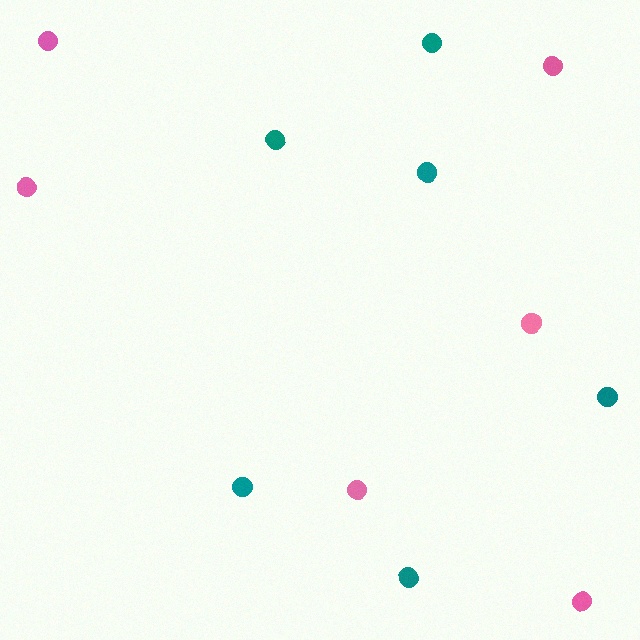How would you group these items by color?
There are 2 groups: one group of teal circles (6) and one group of pink circles (6).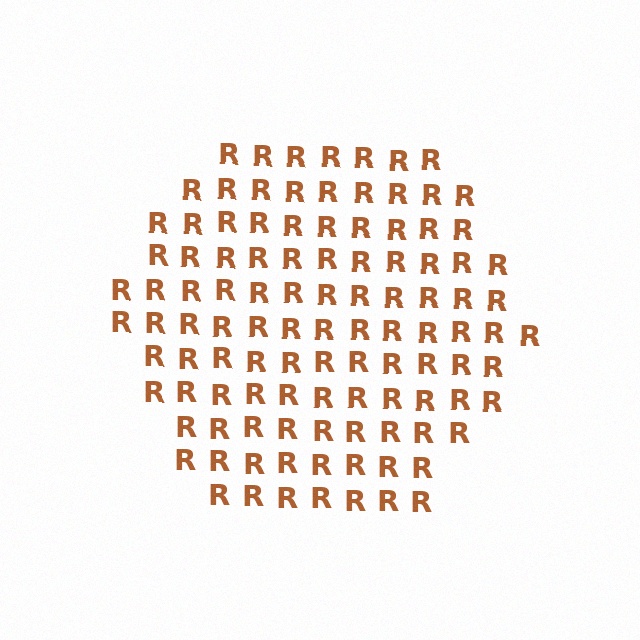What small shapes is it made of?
It is made of small letter R's.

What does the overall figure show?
The overall figure shows a hexagon.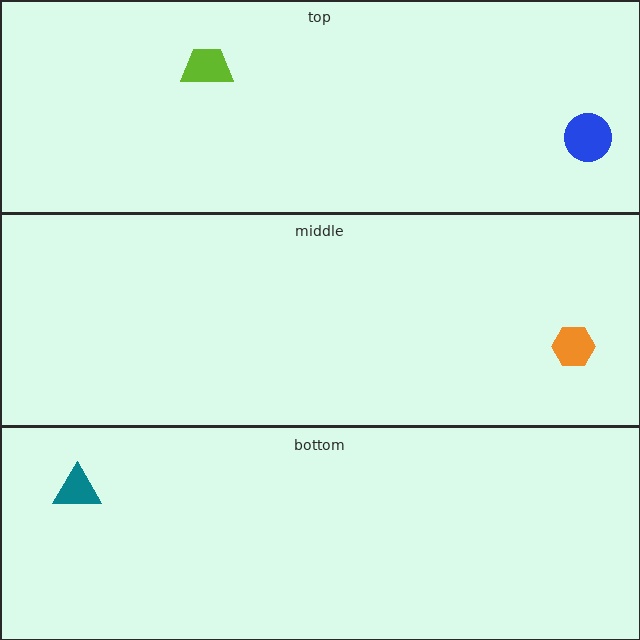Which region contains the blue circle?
The top region.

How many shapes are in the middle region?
1.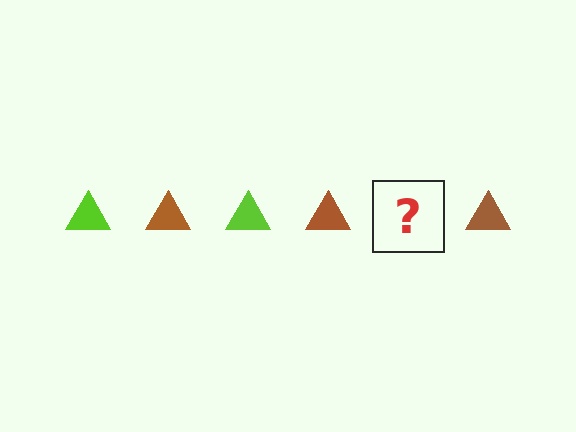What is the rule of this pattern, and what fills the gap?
The rule is that the pattern cycles through lime, brown triangles. The gap should be filled with a lime triangle.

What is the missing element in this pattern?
The missing element is a lime triangle.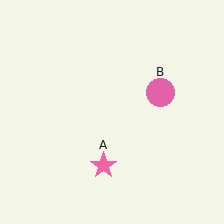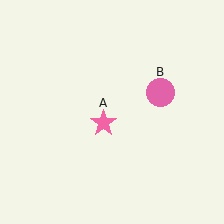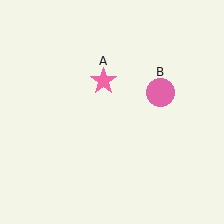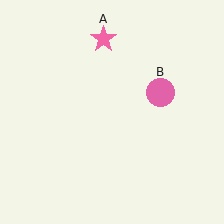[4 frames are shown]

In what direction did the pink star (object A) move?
The pink star (object A) moved up.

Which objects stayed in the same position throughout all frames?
Pink circle (object B) remained stationary.